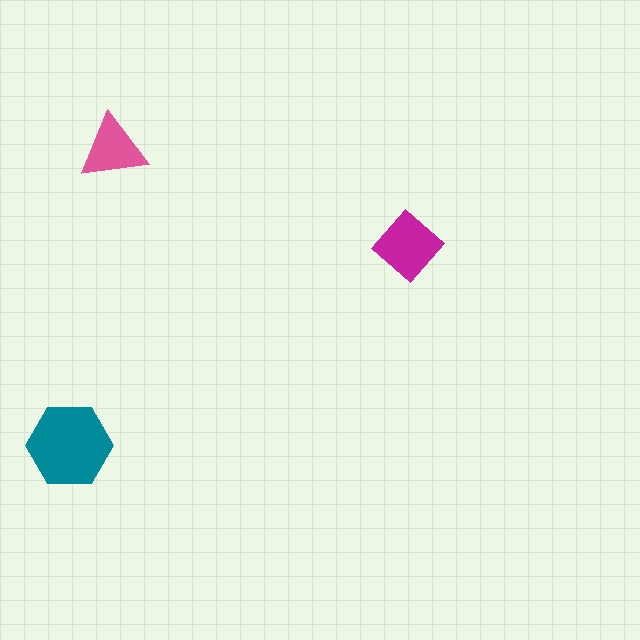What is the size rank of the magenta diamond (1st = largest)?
2nd.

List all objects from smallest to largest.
The pink triangle, the magenta diamond, the teal hexagon.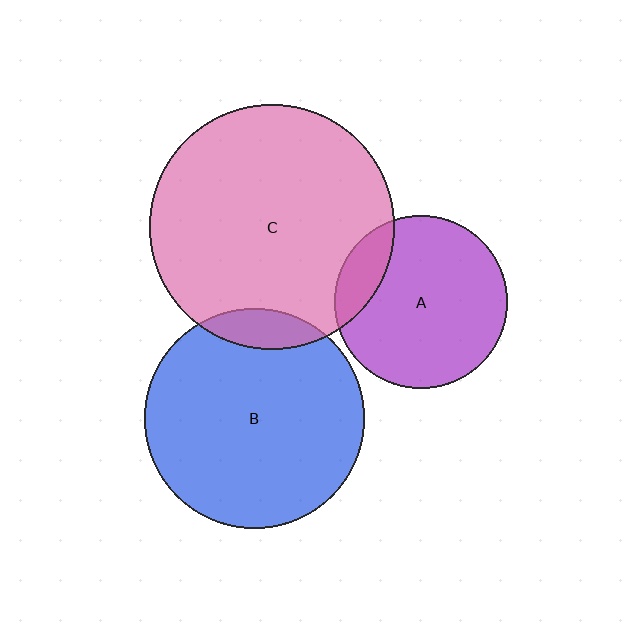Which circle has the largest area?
Circle C (pink).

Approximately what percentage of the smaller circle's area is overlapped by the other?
Approximately 15%.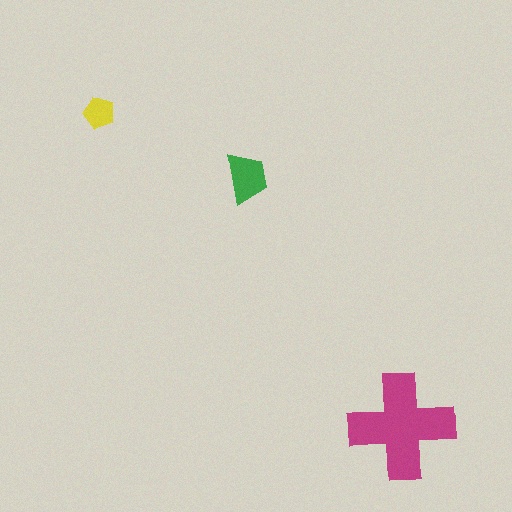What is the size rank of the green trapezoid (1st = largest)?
2nd.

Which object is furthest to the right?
The magenta cross is rightmost.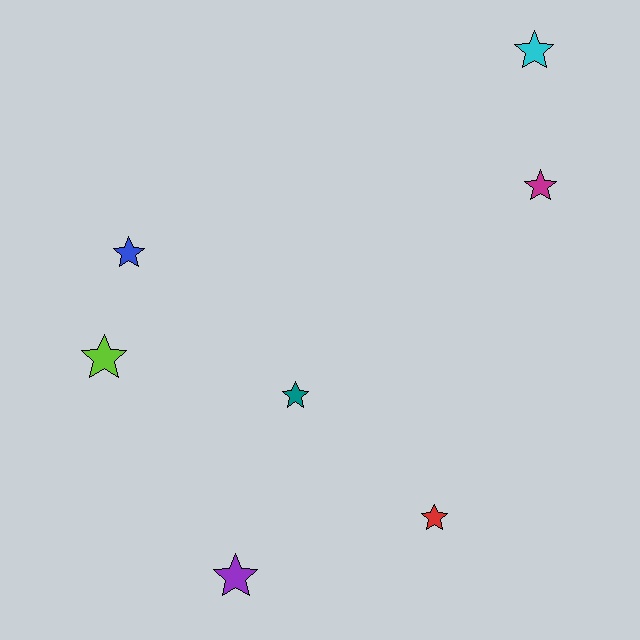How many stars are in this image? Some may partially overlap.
There are 7 stars.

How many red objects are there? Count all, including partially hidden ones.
There is 1 red object.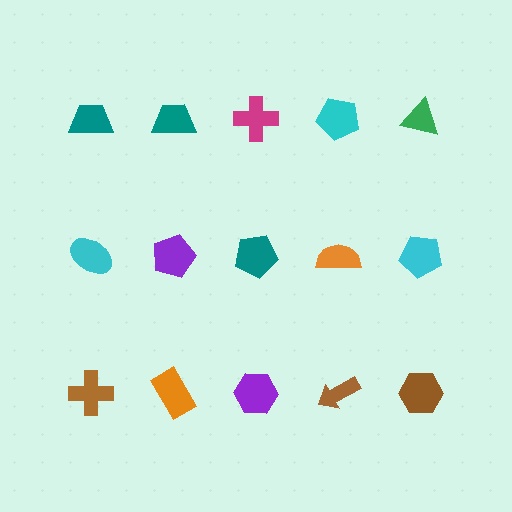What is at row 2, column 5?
A cyan pentagon.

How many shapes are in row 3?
5 shapes.